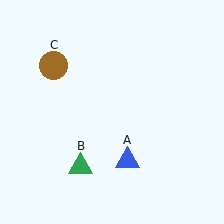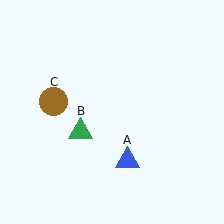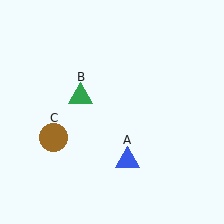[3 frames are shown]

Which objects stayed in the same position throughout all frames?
Blue triangle (object A) remained stationary.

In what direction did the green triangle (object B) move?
The green triangle (object B) moved up.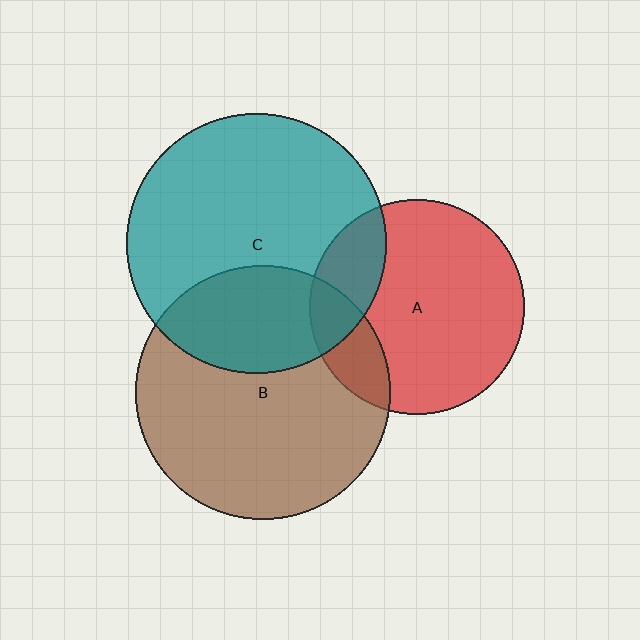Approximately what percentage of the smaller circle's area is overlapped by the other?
Approximately 30%.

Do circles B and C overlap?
Yes.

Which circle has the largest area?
Circle C (teal).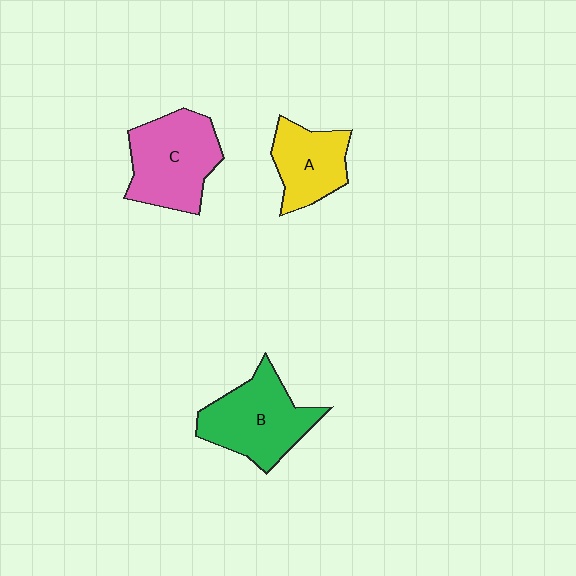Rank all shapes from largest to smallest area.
From largest to smallest: C (pink), B (green), A (yellow).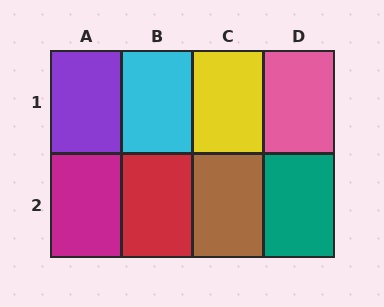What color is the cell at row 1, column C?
Yellow.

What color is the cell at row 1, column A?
Purple.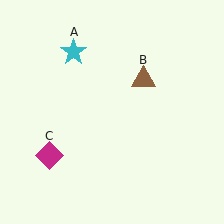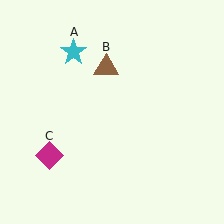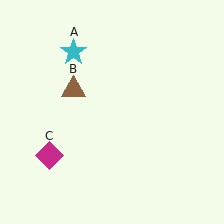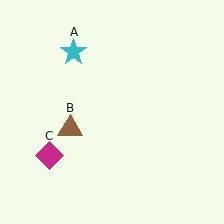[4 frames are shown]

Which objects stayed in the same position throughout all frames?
Cyan star (object A) and magenta diamond (object C) remained stationary.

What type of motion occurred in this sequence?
The brown triangle (object B) rotated counterclockwise around the center of the scene.